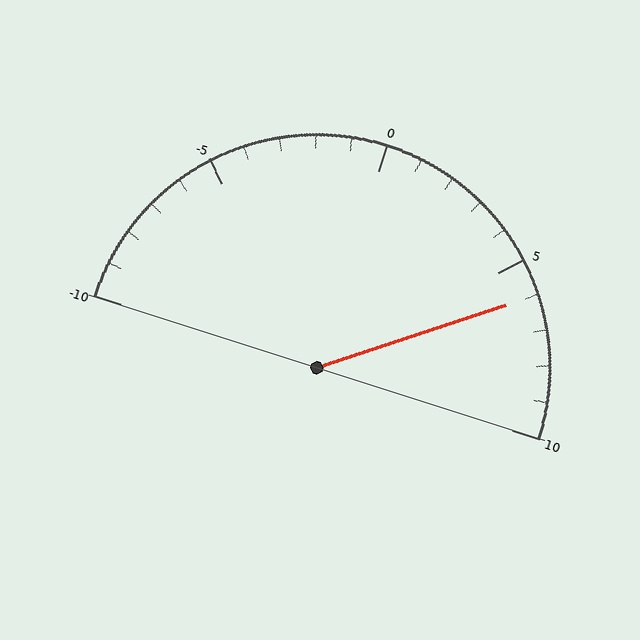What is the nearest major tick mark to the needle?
The nearest major tick mark is 5.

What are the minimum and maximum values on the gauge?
The gauge ranges from -10 to 10.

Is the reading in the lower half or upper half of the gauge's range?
The reading is in the upper half of the range (-10 to 10).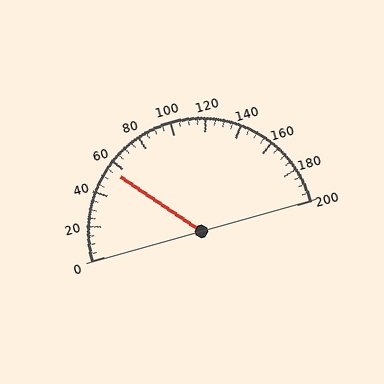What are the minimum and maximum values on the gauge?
The gauge ranges from 0 to 200.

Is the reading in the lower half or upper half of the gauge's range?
The reading is in the lower half of the range (0 to 200).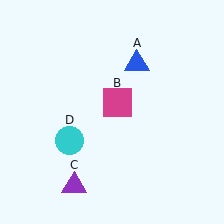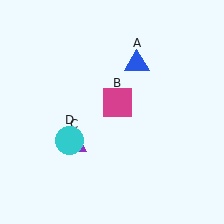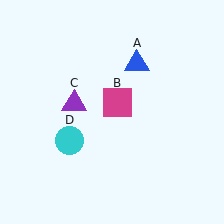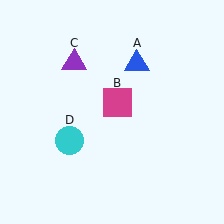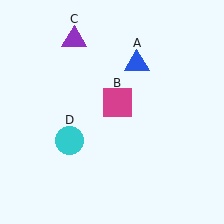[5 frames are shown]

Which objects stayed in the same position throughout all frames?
Blue triangle (object A) and magenta square (object B) and cyan circle (object D) remained stationary.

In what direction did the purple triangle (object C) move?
The purple triangle (object C) moved up.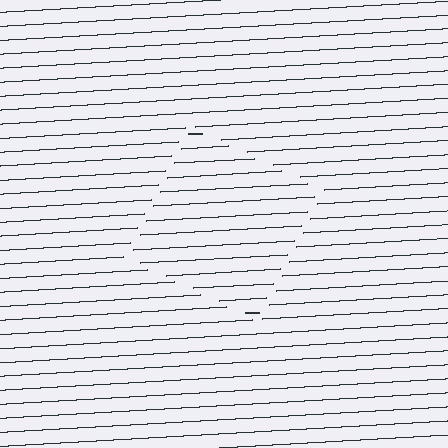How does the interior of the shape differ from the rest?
The interior of the shape contains the same grating, shifted by half a period — the contour is defined by the phase discontinuity where line-ends from the inner and outer gratings abut.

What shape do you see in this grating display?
An illusory square. The interior of the shape contains the same grating, shifted by half a period — the contour is defined by the phase discontinuity where line-ends from the inner and outer gratings abut.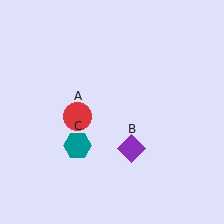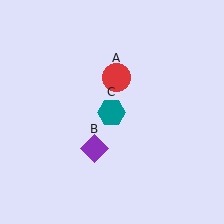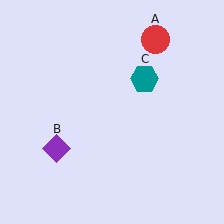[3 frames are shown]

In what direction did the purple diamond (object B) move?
The purple diamond (object B) moved left.